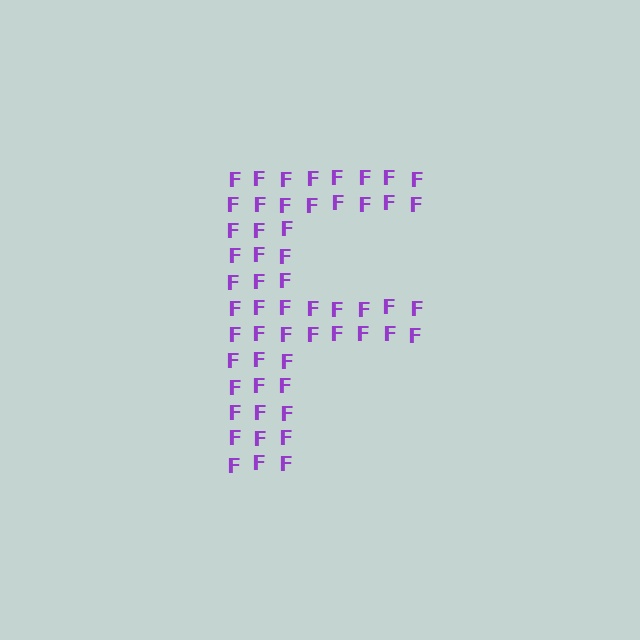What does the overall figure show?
The overall figure shows the letter F.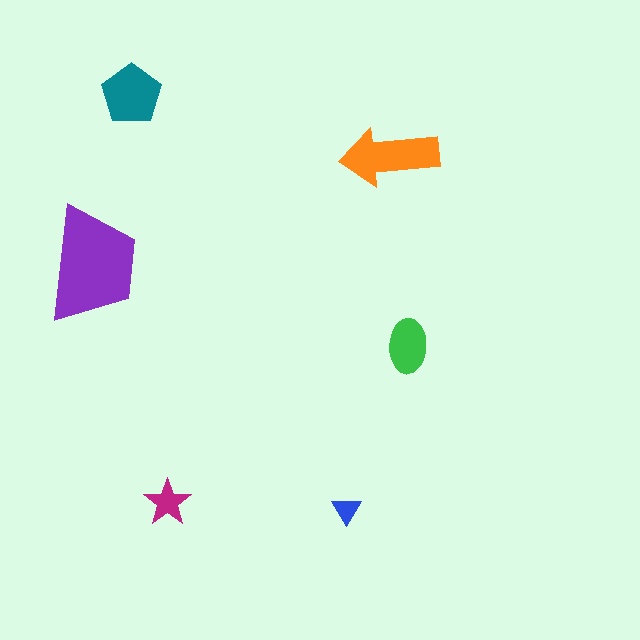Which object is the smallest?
The blue triangle.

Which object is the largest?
The purple trapezoid.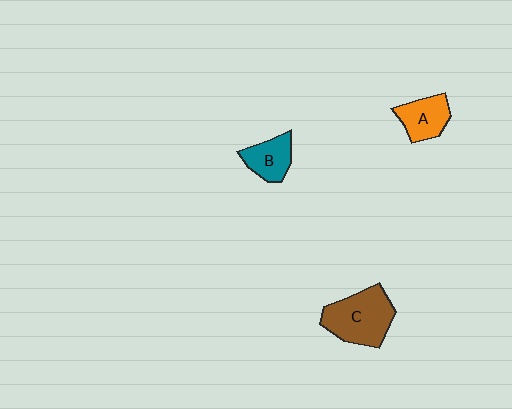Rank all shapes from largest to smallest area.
From largest to smallest: C (brown), A (orange), B (teal).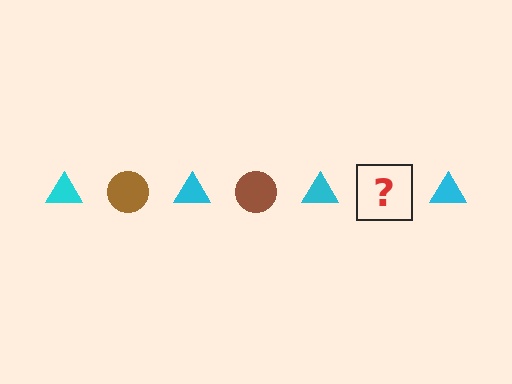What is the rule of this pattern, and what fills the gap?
The rule is that the pattern alternates between cyan triangle and brown circle. The gap should be filled with a brown circle.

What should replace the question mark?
The question mark should be replaced with a brown circle.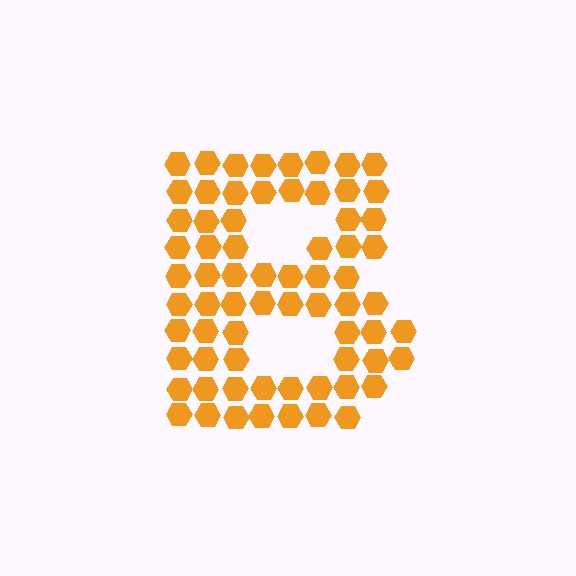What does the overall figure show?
The overall figure shows the letter B.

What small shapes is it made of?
It is made of small hexagons.